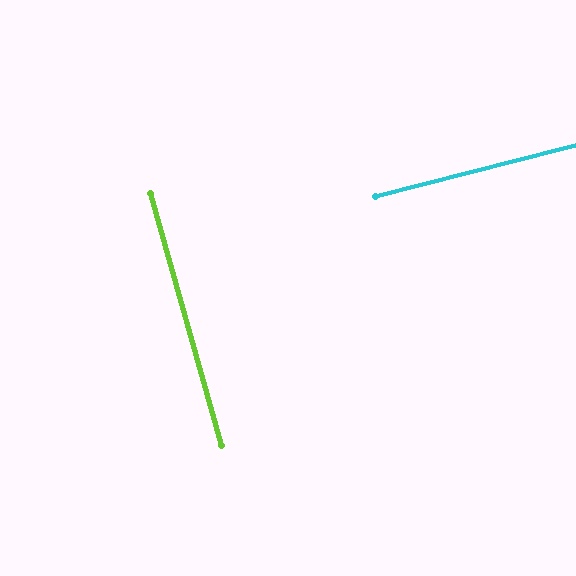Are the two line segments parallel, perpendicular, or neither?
Perpendicular — they meet at approximately 89°.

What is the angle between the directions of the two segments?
Approximately 89 degrees.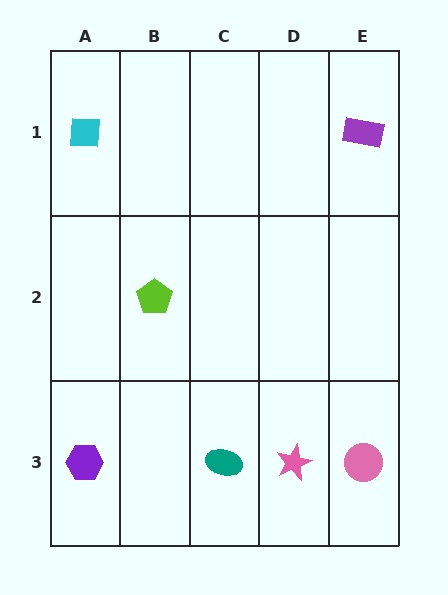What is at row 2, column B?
A lime pentagon.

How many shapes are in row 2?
1 shape.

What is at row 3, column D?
A pink star.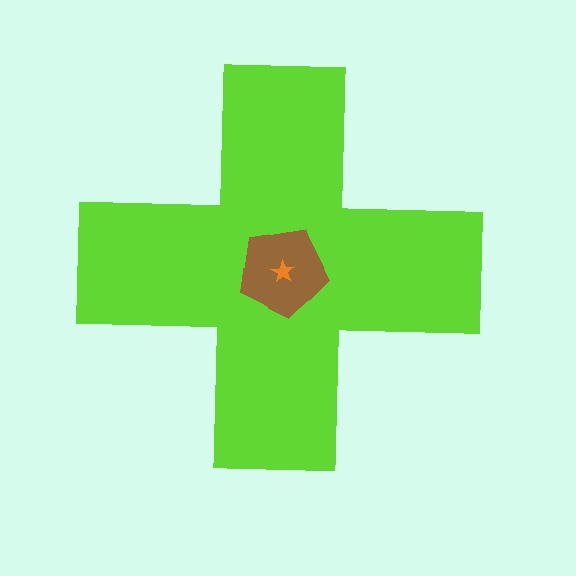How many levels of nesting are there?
3.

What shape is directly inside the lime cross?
The brown pentagon.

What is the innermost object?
The orange star.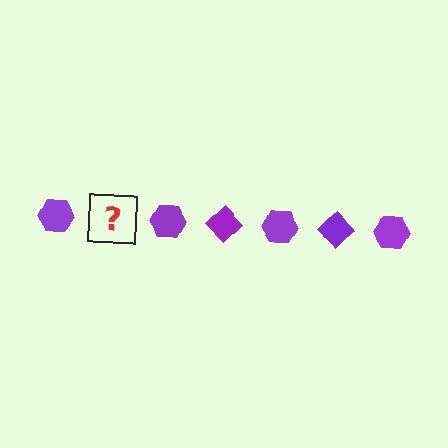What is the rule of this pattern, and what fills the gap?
The rule is that the pattern cycles through hexagon, diamond shapes in purple. The gap should be filled with a purple diamond.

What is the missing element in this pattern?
The missing element is a purple diamond.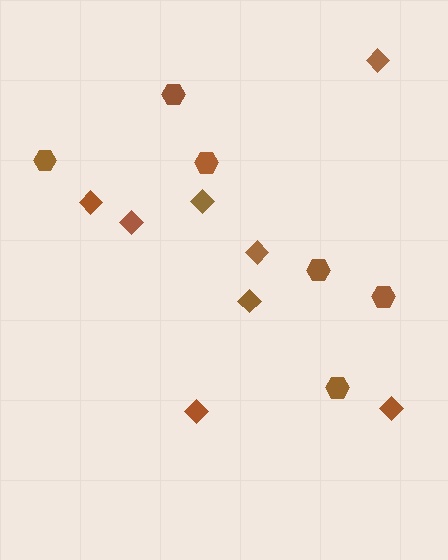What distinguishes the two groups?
There are 2 groups: one group of hexagons (6) and one group of diamonds (8).